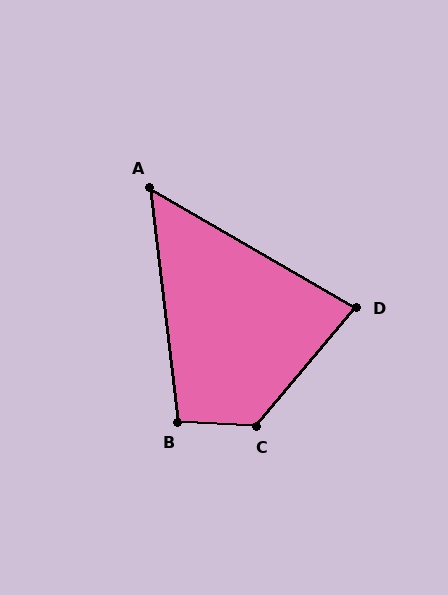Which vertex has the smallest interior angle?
A, at approximately 53 degrees.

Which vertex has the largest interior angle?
C, at approximately 127 degrees.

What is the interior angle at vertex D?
Approximately 80 degrees (acute).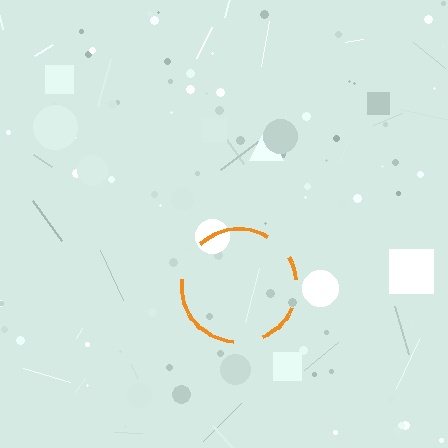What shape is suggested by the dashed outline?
The dashed outline suggests a circle.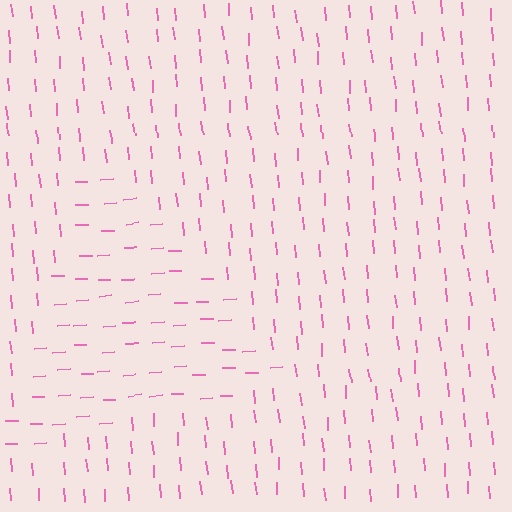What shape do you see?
I see a triangle.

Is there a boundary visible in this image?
Yes, there is a texture boundary formed by a change in line orientation.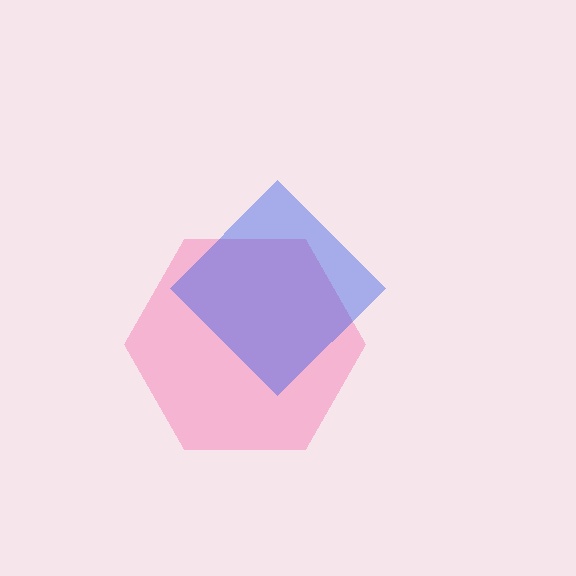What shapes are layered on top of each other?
The layered shapes are: a pink hexagon, a blue diamond.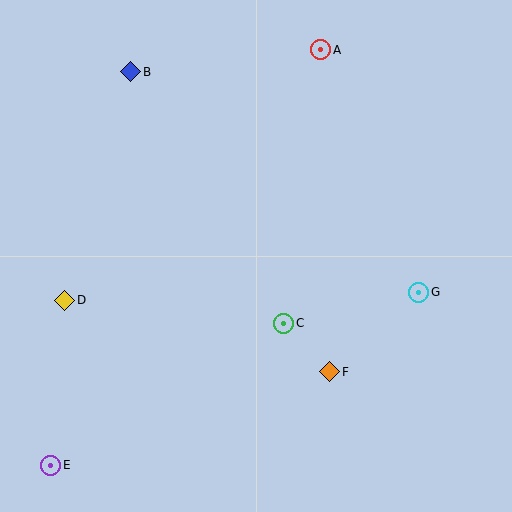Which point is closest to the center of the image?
Point C at (284, 323) is closest to the center.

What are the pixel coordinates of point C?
Point C is at (284, 323).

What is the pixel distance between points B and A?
The distance between B and A is 191 pixels.